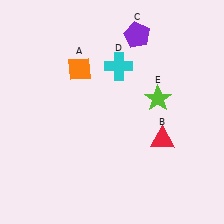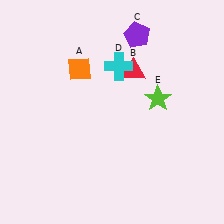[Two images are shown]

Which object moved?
The red triangle (B) moved up.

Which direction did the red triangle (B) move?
The red triangle (B) moved up.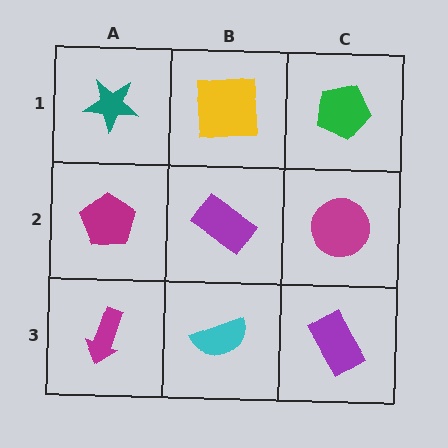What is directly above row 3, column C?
A magenta circle.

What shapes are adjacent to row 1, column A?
A magenta pentagon (row 2, column A), a yellow square (row 1, column B).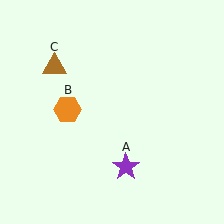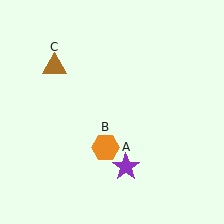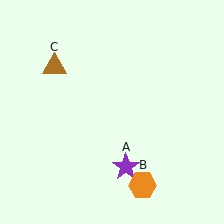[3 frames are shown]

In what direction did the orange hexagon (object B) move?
The orange hexagon (object B) moved down and to the right.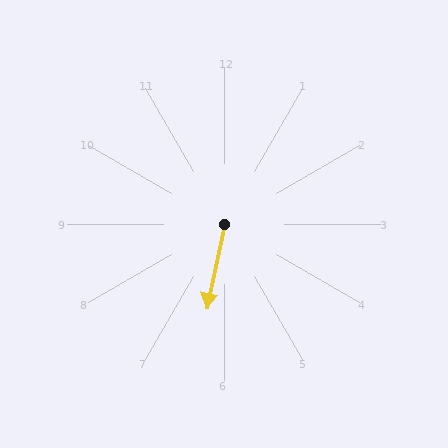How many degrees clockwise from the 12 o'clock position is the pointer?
Approximately 192 degrees.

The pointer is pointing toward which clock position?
Roughly 6 o'clock.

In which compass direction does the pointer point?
South.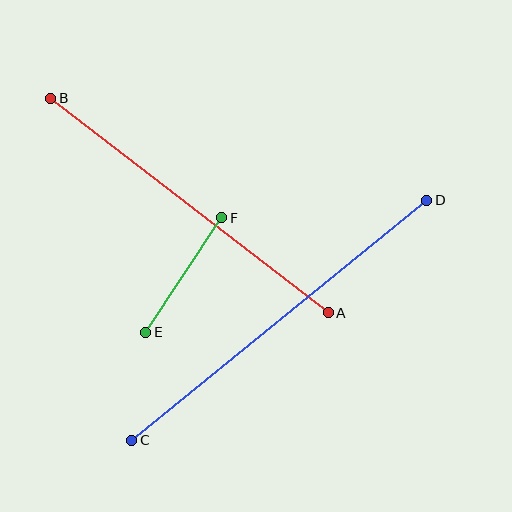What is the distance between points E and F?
The distance is approximately 137 pixels.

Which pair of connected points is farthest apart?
Points C and D are farthest apart.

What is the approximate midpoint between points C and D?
The midpoint is at approximately (279, 320) pixels.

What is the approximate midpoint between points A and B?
The midpoint is at approximately (190, 205) pixels.